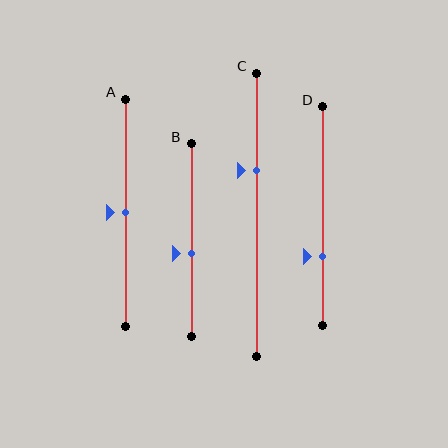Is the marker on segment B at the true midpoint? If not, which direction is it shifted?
No, the marker on segment B is shifted downward by about 7% of the segment length.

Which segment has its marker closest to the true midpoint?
Segment A has its marker closest to the true midpoint.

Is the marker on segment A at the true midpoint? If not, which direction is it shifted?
Yes, the marker on segment A is at the true midpoint.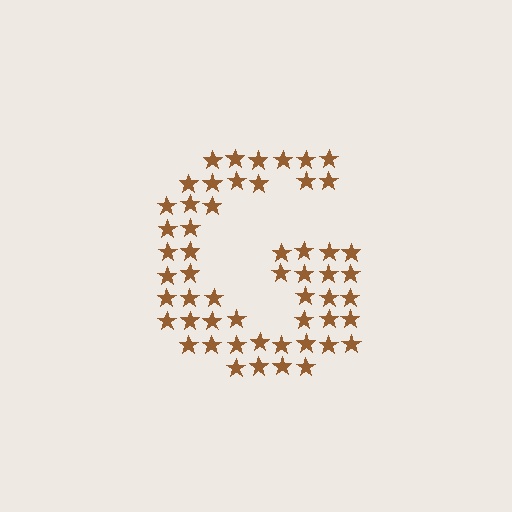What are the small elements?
The small elements are stars.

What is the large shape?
The large shape is the letter G.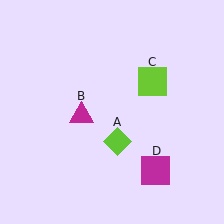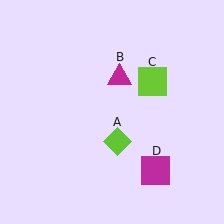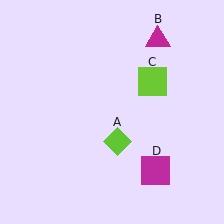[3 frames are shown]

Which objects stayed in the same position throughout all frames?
Lime diamond (object A) and lime square (object C) and magenta square (object D) remained stationary.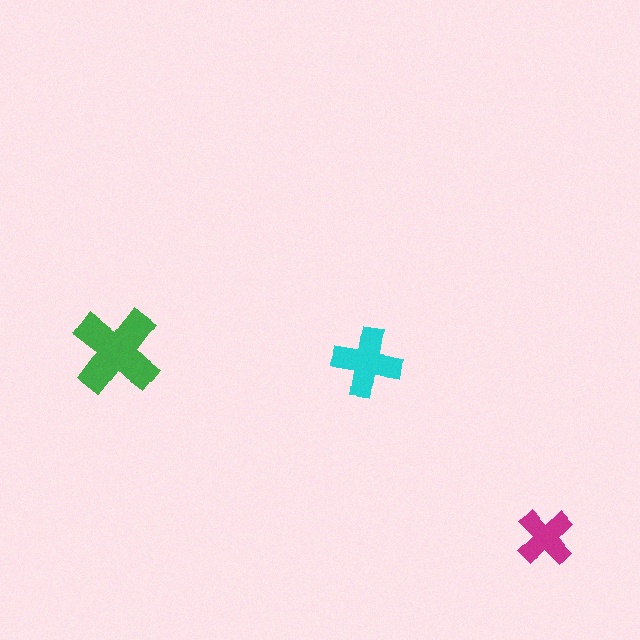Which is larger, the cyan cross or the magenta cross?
The cyan one.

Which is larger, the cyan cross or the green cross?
The green one.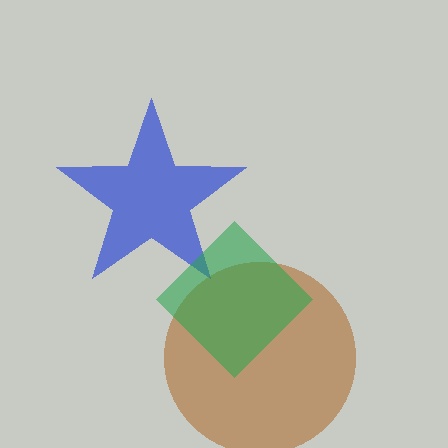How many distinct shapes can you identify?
There are 3 distinct shapes: a brown circle, a blue star, a green diamond.